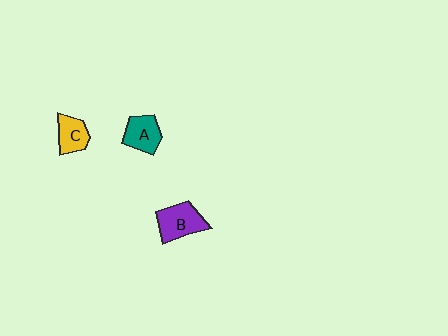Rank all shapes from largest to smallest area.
From largest to smallest: B (purple), A (teal), C (yellow).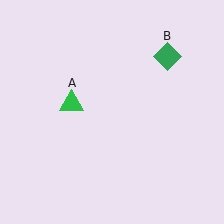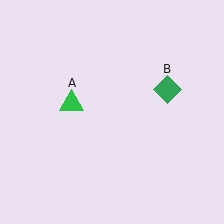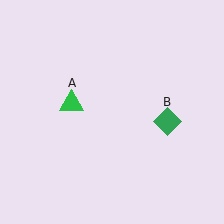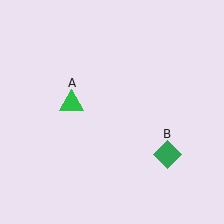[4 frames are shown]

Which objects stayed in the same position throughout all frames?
Green triangle (object A) remained stationary.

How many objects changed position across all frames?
1 object changed position: green diamond (object B).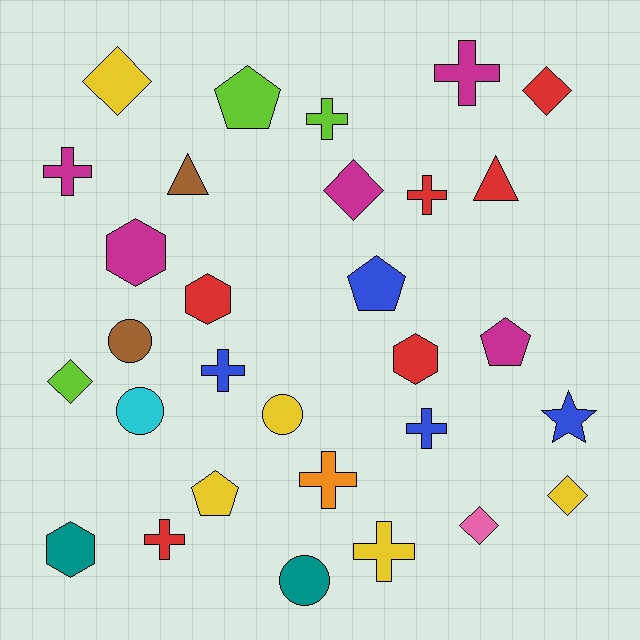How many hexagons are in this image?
There are 4 hexagons.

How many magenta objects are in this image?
There are 5 magenta objects.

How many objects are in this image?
There are 30 objects.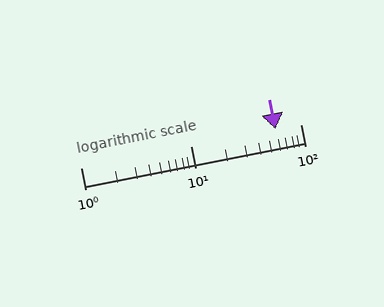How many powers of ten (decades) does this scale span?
The scale spans 2 decades, from 1 to 100.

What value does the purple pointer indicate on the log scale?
The pointer indicates approximately 59.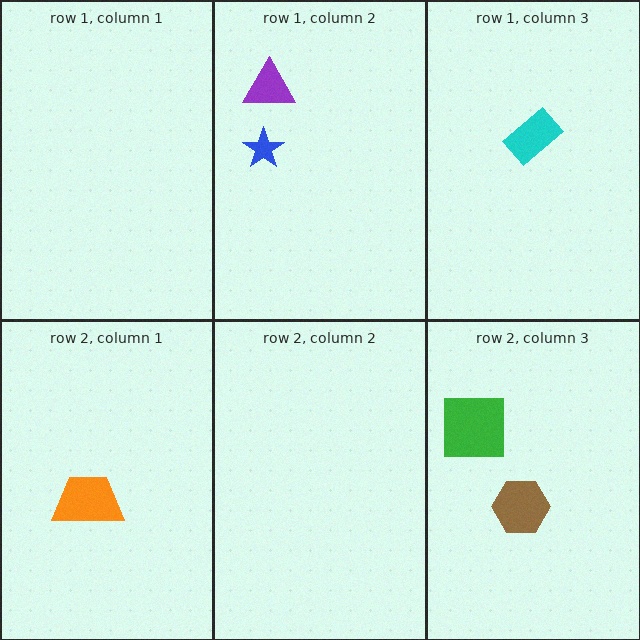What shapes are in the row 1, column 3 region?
The cyan rectangle.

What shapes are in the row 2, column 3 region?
The green square, the brown hexagon.